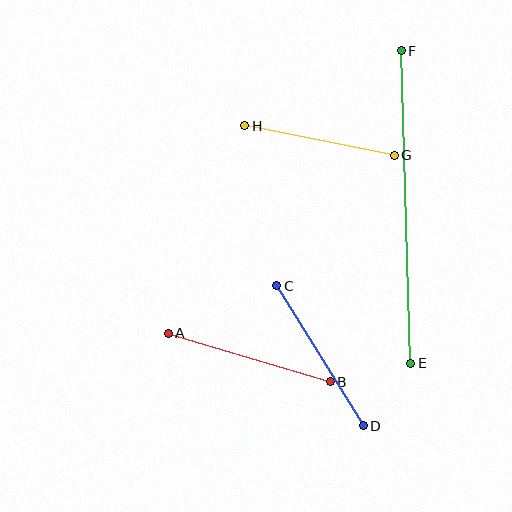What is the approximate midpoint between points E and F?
The midpoint is at approximately (406, 207) pixels.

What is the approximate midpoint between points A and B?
The midpoint is at approximately (249, 358) pixels.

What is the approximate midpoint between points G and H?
The midpoint is at approximately (320, 140) pixels.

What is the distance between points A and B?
The distance is approximately 169 pixels.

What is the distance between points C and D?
The distance is approximately 165 pixels.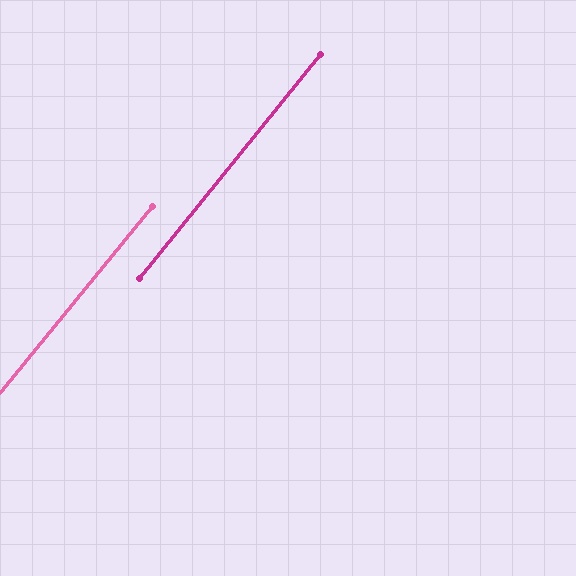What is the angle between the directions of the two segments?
Approximately 0 degrees.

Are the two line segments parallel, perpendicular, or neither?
Parallel — their directions differ by only 0.4°.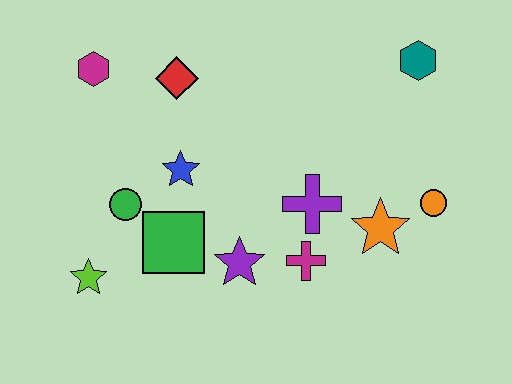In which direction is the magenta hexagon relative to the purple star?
The magenta hexagon is above the purple star.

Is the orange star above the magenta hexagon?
No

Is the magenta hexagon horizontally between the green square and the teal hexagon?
No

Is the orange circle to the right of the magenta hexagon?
Yes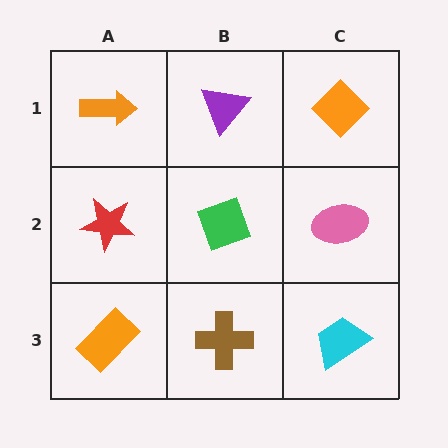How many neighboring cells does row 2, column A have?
3.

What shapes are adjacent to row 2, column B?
A purple triangle (row 1, column B), a brown cross (row 3, column B), a red star (row 2, column A), a pink ellipse (row 2, column C).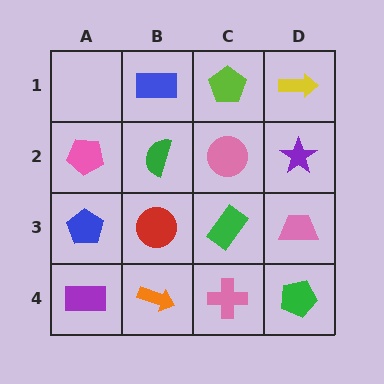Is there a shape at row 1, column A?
No, that cell is empty.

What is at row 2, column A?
A pink pentagon.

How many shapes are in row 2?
4 shapes.